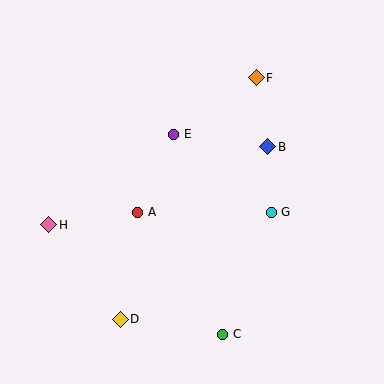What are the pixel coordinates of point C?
Point C is at (223, 334).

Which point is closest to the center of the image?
Point A at (138, 212) is closest to the center.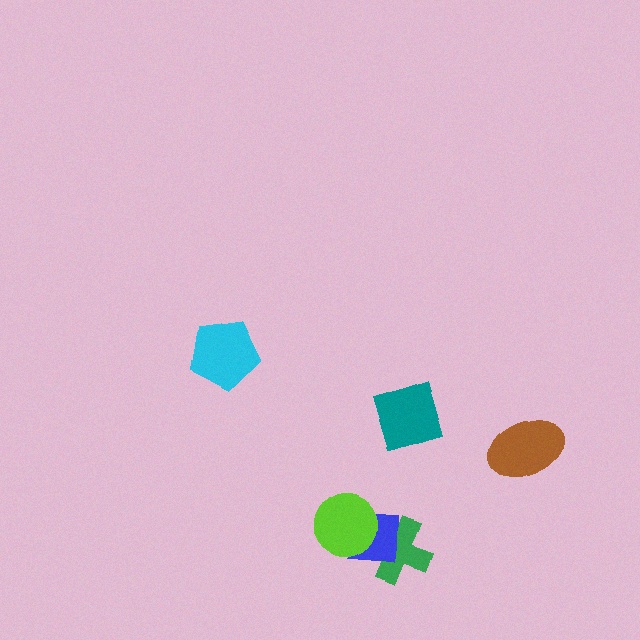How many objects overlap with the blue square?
2 objects overlap with the blue square.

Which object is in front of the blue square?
The lime circle is in front of the blue square.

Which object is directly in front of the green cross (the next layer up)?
The blue square is directly in front of the green cross.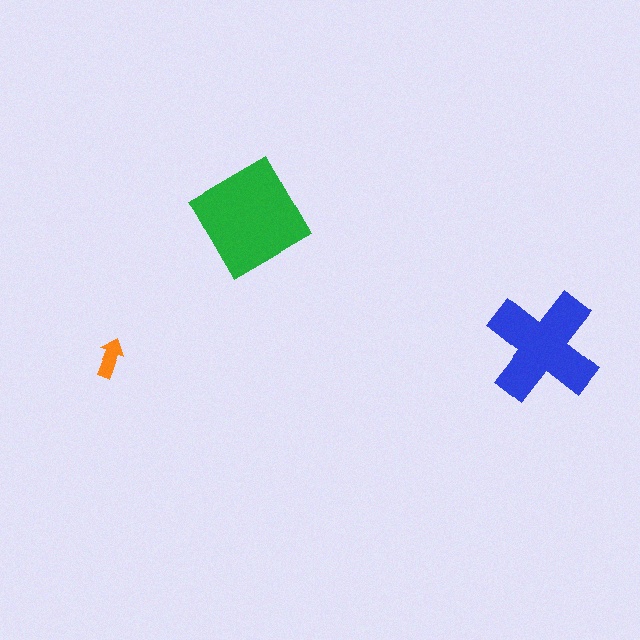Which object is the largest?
The green diamond.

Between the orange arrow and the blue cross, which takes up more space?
The blue cross.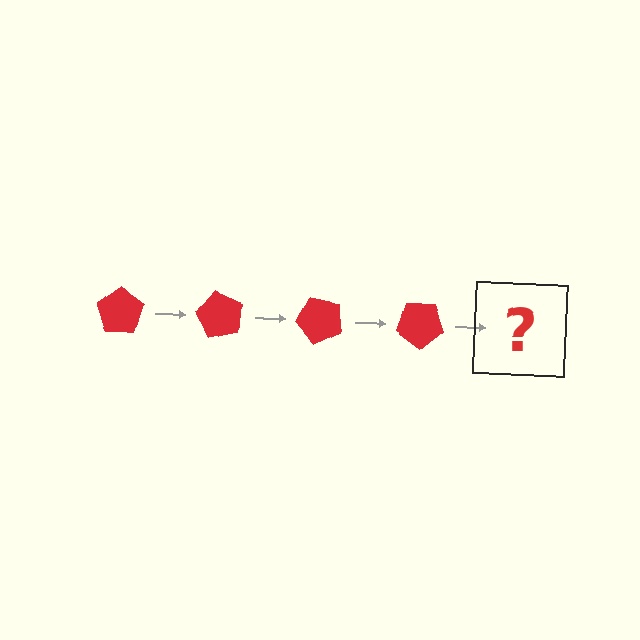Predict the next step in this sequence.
The next step is a red pentagon rotated 240 degrees.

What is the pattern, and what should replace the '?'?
The pattern is that the pentagon rotates 60 degrees each step. The '?' should be a red pentagon rotated 240 degrees.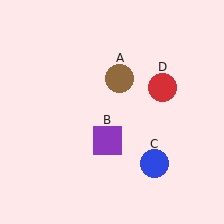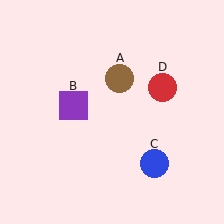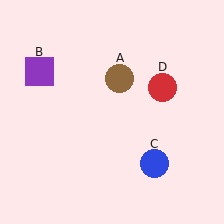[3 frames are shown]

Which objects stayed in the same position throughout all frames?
Brown circle (object A) and blue circle (object C) and red circle (object D) remained stationary.